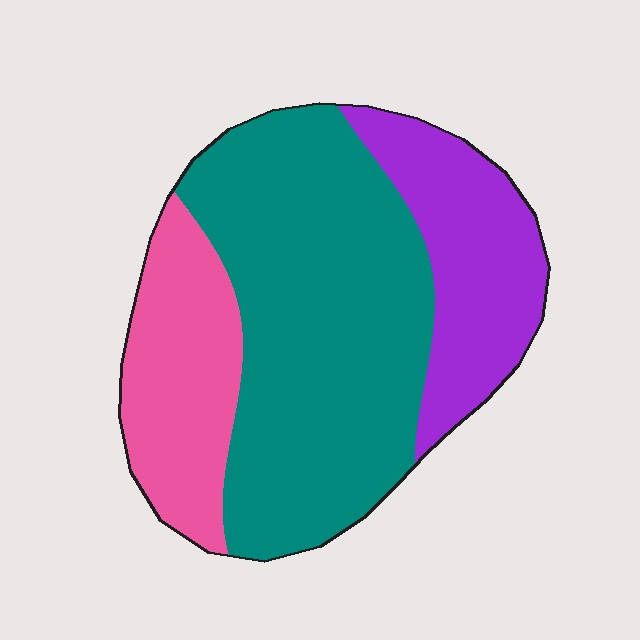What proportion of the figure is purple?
Purple takes up about one quarter (1/4) of the figure.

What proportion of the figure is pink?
Pink covers about 20% of the figure.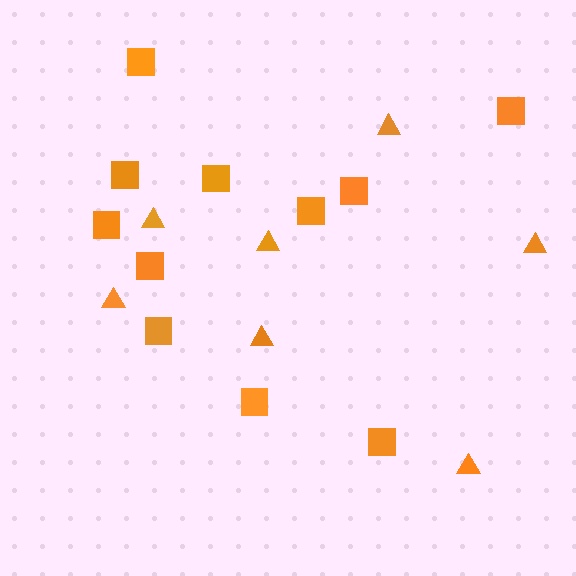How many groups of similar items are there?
There are 2 groups: one group of triangles (7) and one group of squares (11).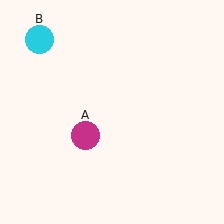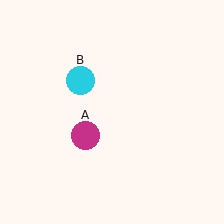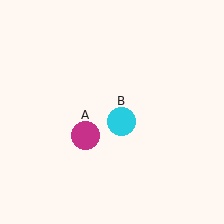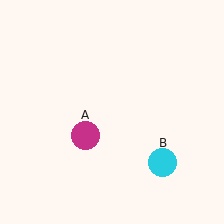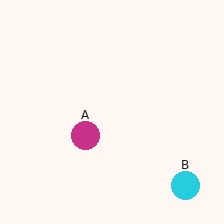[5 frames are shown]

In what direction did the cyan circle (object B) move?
The cyan circle (object B) moved down and to the right.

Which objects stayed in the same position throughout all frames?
Magenta circle (object A) remained stationary.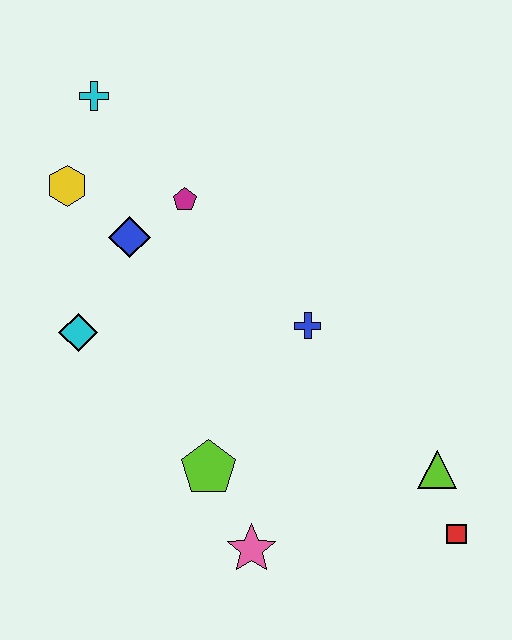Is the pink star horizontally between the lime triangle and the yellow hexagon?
Yes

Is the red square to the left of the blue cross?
No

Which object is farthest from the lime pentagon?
The cyan cross is farthest from the lime pentagon.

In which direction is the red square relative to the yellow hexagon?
The red square is to the right of the yellow hexagon.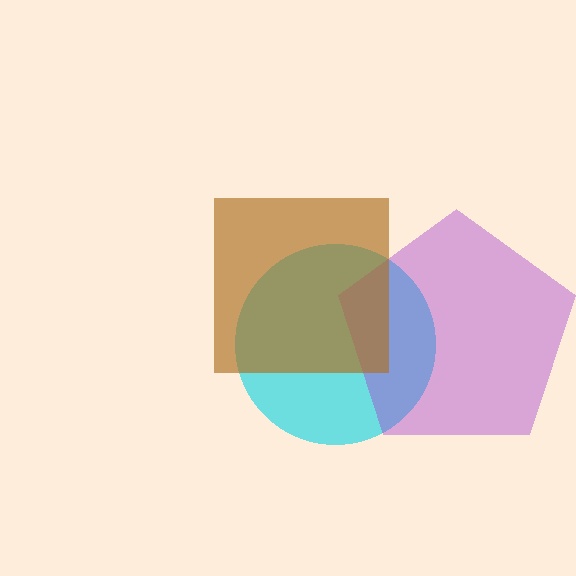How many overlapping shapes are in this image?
There are 3 overlapping shapes in the image.